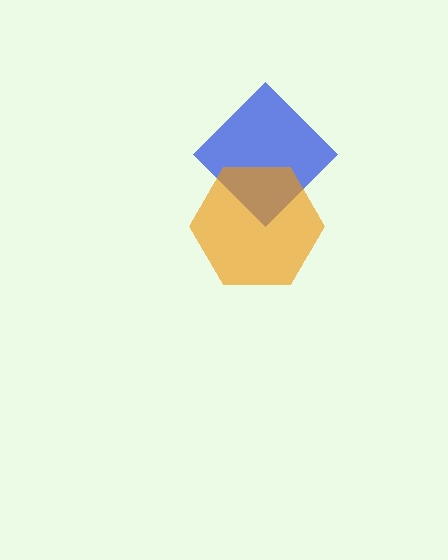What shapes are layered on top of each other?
The layered shapes are: a blue diamond, an orange hexagon.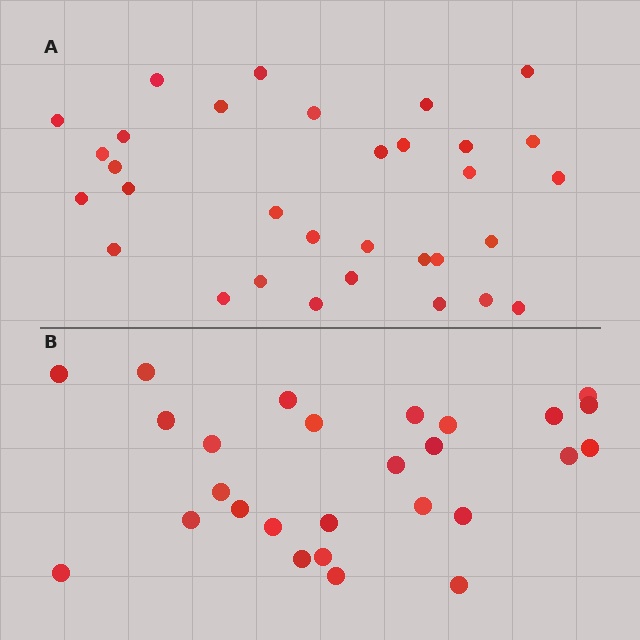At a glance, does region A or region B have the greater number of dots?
Region A (the top region) has more dots.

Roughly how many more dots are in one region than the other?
Region A has about 5 more dots than region B.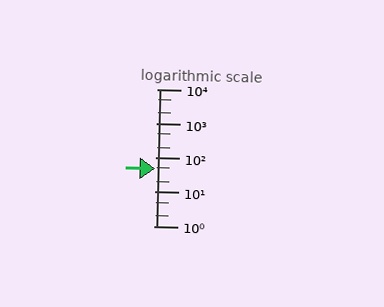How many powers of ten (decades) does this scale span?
The scale spans 4 decades, from 1 to 10000.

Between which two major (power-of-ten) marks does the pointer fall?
The pointer is between 10 and 100.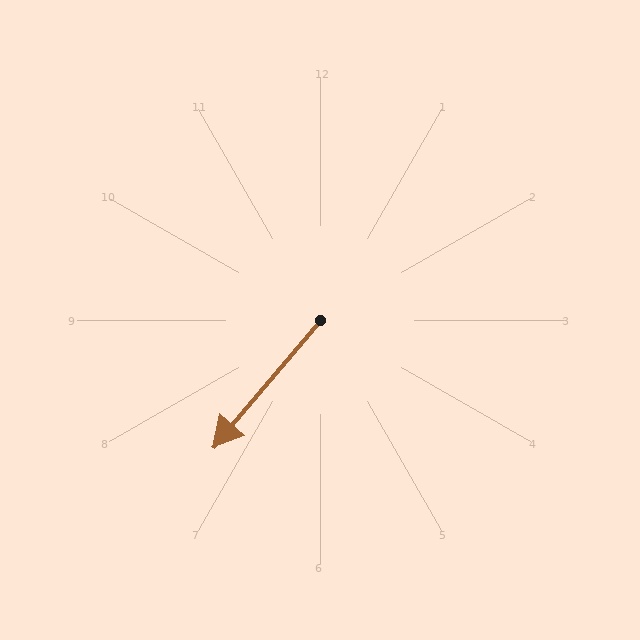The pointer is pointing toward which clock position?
Roughly 7 o'clock.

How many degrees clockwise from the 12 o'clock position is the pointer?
Approximately 220 degrees.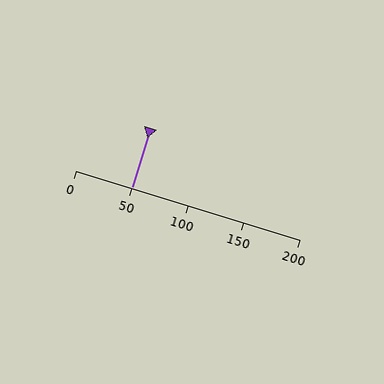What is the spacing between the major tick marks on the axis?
The major ticks are spaced 50 apart.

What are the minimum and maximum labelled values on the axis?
The axis runs from 0 to 200.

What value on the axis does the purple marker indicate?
The marker indicates approximately 50.